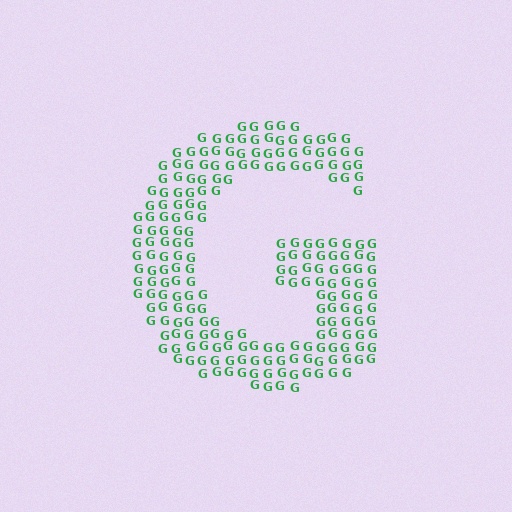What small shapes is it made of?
It is made of small letter G's.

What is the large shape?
The large shape is the letter G.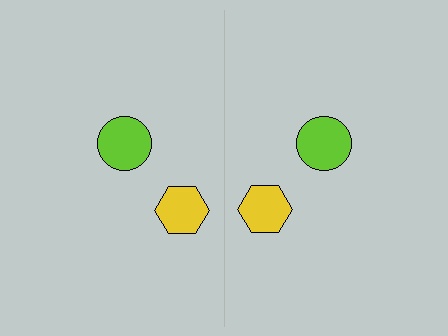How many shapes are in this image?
There are 4 shapes in this image.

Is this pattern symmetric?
Yes, this pattern has bilateral (reflection) symmetry.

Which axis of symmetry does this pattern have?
The pattern has a vertical axis of symmetry running through the center of the image.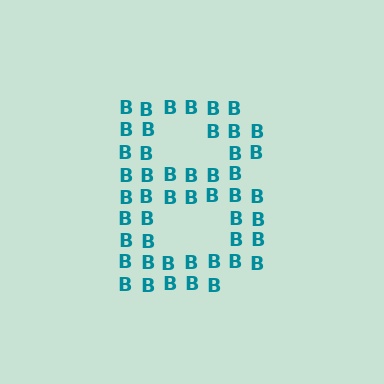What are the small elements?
The small elements are letter B's.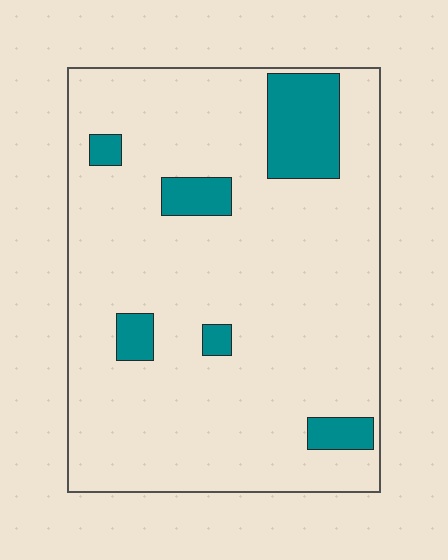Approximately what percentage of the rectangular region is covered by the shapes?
Approximately 10%.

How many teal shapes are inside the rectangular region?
6.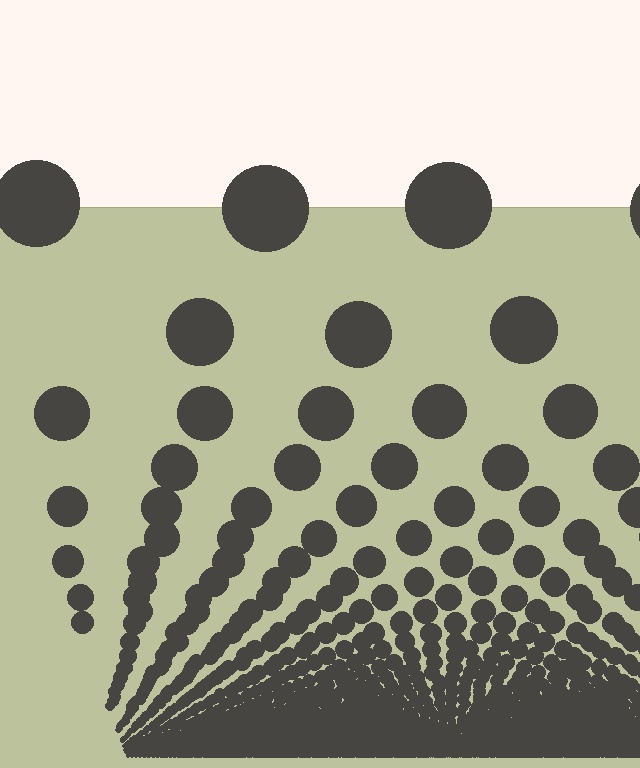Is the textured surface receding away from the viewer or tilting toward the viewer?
The surface appears to tilt toward the viewer. Texture elements get larger and sparser toward the top.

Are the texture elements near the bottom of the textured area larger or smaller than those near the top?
Smaller. The gradient is inverted — elements near the bottom are smaller and denser.